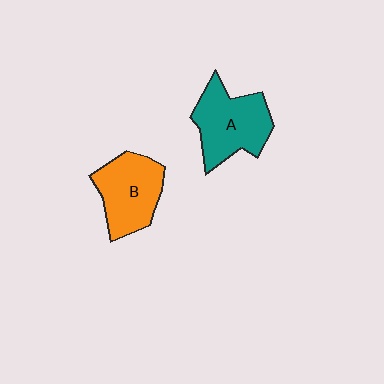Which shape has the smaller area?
Shape B (orange).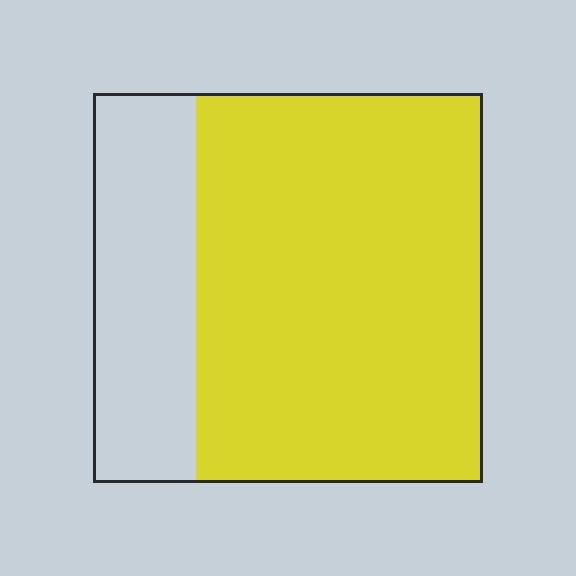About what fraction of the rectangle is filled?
About three quarters (3/4).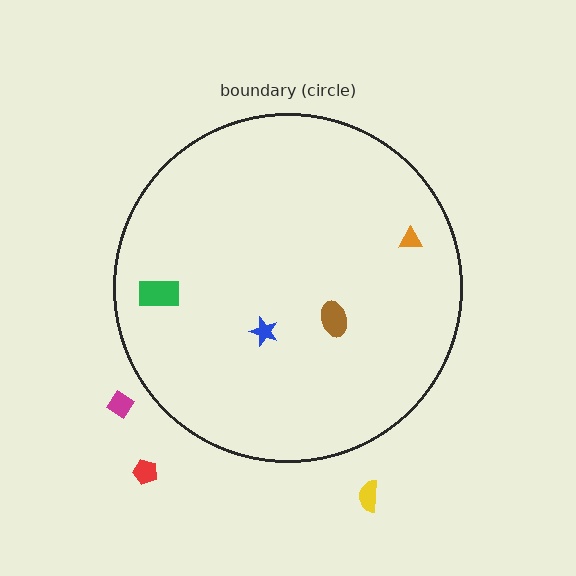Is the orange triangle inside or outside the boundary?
Inside.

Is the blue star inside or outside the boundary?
Inside.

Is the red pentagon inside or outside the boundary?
Outside.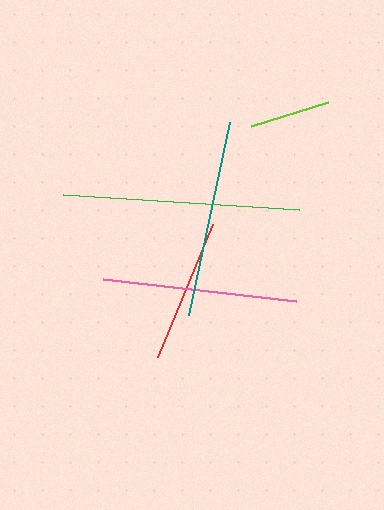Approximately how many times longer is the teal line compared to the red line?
The teal line is approximately 1.4 times the length of the red line.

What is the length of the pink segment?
The pink segment is approximately 194 pixels long.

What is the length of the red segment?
The red segment is approximately 144 pixels long.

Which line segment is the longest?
The green line is the longest at approximately 237 pixels.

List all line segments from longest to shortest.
From longest to shortest: green, teal, pink, red, lime.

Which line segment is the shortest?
The lime line is the shortest at approximately 81 pixels.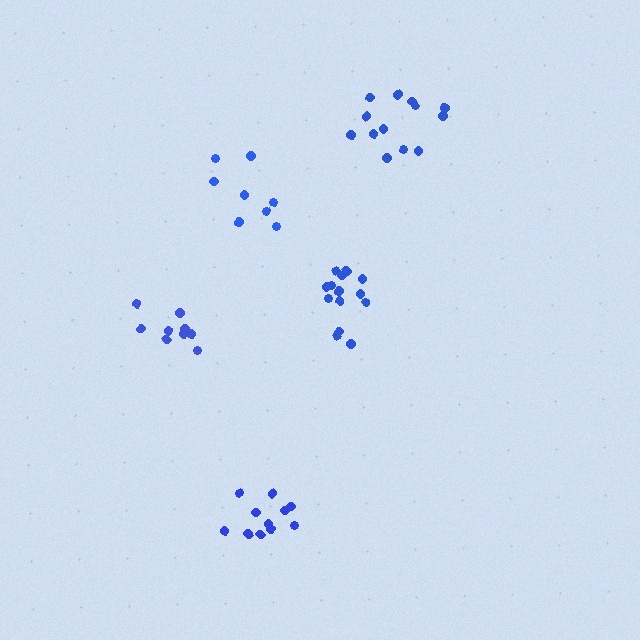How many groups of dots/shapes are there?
There are 5 groups.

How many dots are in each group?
Group 1: 8 dots, Group 2: 9 dots, Group 3: 13 dots, Group 4: 11 dots, Group 5: 14 dots (55 total).